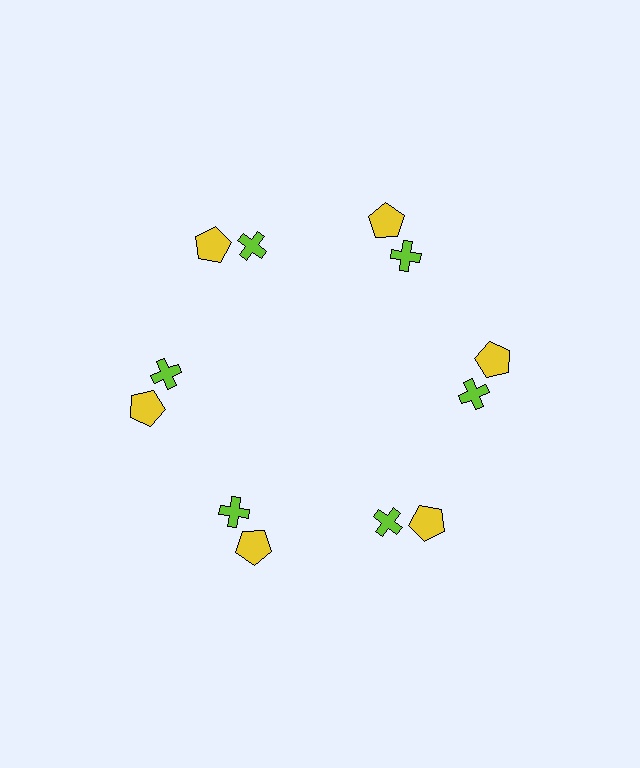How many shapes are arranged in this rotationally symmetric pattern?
There are 12 shapes, arranged in 6 groups of 2.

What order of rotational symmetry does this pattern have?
This pattern has 6-fold rotational symmetry.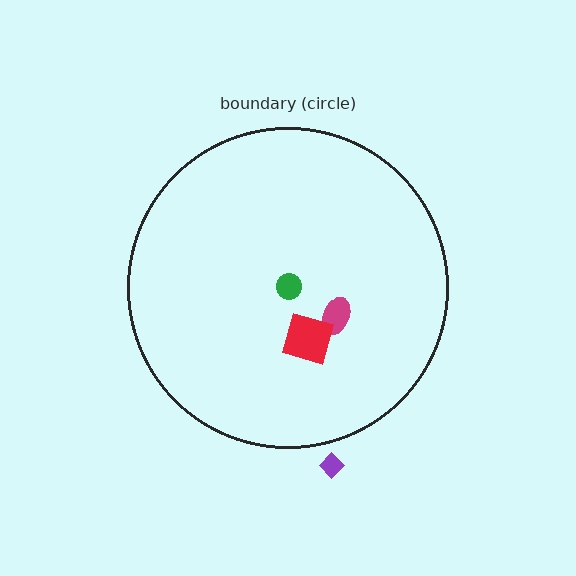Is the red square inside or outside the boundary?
Inside.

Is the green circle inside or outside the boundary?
Inside.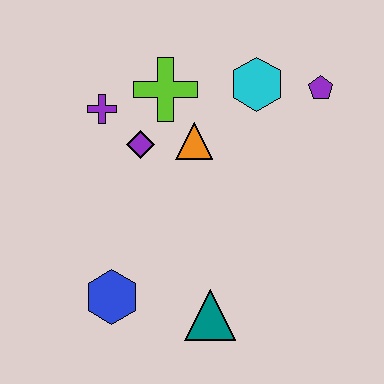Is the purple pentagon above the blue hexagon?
Yes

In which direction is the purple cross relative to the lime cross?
The purple cross is to the left of the lime cross.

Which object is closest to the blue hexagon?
The teal triangle is closest to the blue hexagon.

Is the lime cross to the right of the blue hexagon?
Yes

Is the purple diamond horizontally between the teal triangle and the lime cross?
No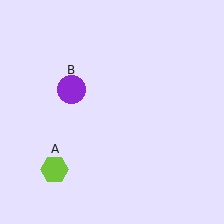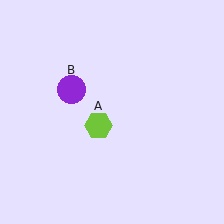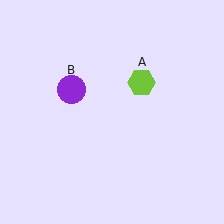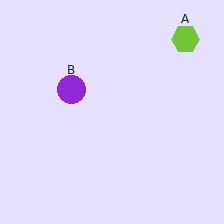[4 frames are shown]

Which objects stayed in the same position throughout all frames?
Purple circle (object B) remained stationary.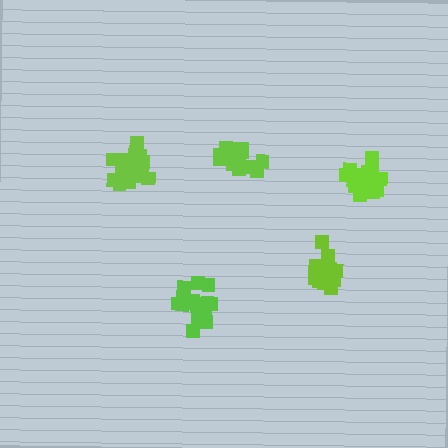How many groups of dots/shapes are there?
There are 5 groups.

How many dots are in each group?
Group 1: 18 dots, Group 2: 17 dots, Group 3: 20 dots, Group 4: 17 dots, Group 5: 17 dots (89 total).